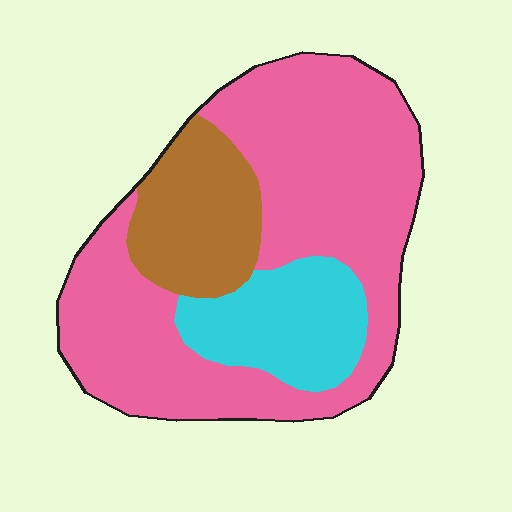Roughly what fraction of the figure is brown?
Brown covers 18% of the figure.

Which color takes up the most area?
Pink, at roughly 65%.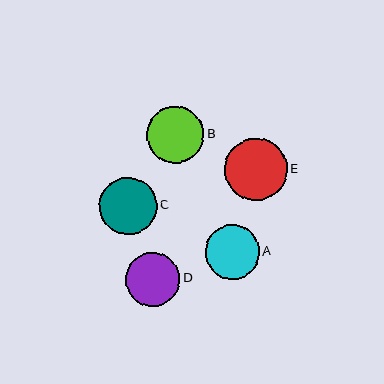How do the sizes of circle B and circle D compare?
Circle B and circle D are approximately the same size.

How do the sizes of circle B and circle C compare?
Circle B and circle C are approximately the same size.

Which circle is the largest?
Circle E is the largest with a size of approximately 63 pixels.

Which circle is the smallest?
Circle D is the smallest with a size of approximately 54 pixels.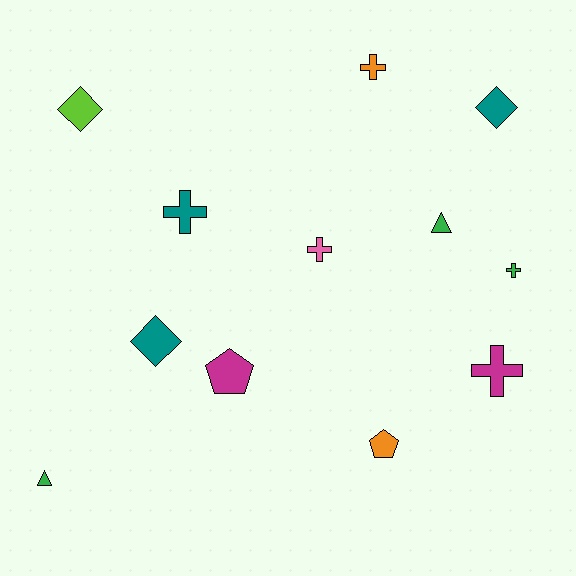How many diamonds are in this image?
There are 3 diamonds.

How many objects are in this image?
There are 12 objects.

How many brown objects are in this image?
There are no brown objects.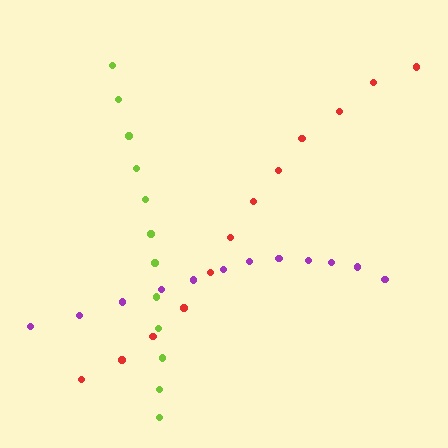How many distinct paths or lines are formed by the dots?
There are 3 distinct paths.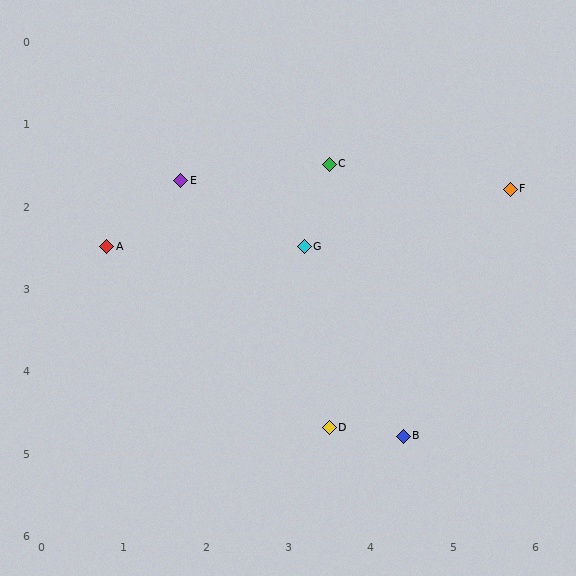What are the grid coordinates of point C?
Point C is at approximately (3.5, 1.5).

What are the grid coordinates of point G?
Point G is at approximately (3.2, 2.5).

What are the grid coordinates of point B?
Point B is at approximately (4.4, 4.8).